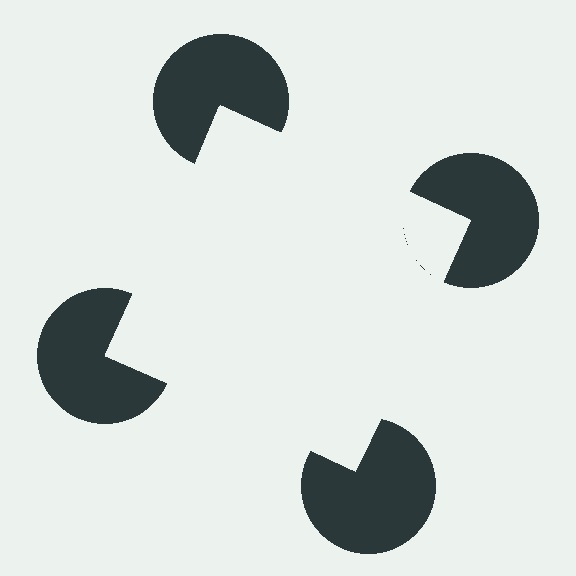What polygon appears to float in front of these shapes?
An illusory square — its edges are inferred from the aligned wedge cuts in the pac-man discs, not physically drawn.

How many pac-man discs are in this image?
There are 4 — one at each vertex of the illusory square.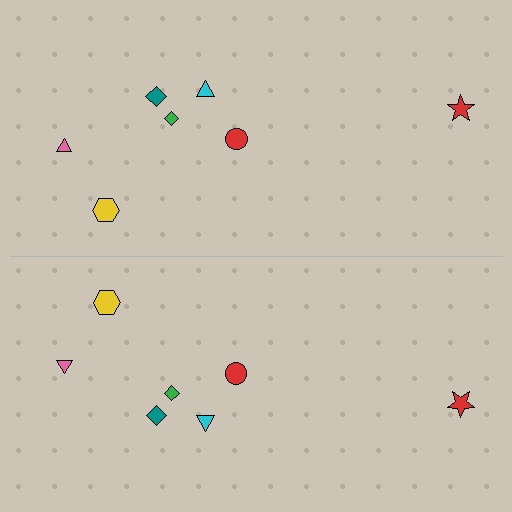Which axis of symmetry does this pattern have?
The pattern has a horizontal axis of symmetry running through the center of the image.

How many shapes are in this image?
There are 14 shapes in this image.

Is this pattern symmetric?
Yes, this pattern has bilateral (reflection) symmetry.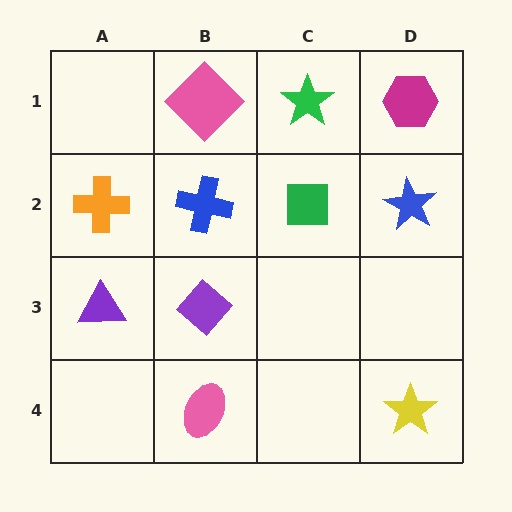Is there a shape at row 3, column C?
No, that cell is empty.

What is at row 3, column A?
A purple triangle.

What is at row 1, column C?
A green star.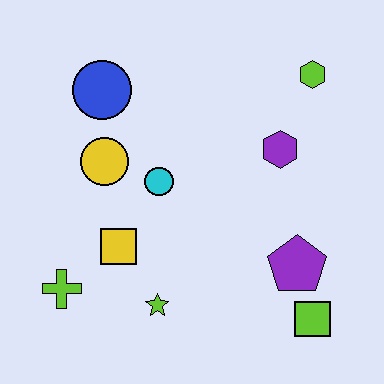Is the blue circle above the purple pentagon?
Yes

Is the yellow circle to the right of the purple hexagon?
No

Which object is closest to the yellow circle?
The cyan circle is closest to the yellow circle.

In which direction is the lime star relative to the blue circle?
The lime star is below the blue circle.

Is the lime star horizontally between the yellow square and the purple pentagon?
Yes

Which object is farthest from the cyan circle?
The lime square is farthest from the cyan circle.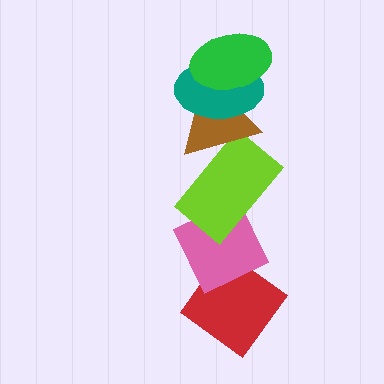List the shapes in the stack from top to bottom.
From top to bottom: the green ellipse, the teal ellipse, the brown triangle, the lime rectangle, the pink diamond, the red diamond.